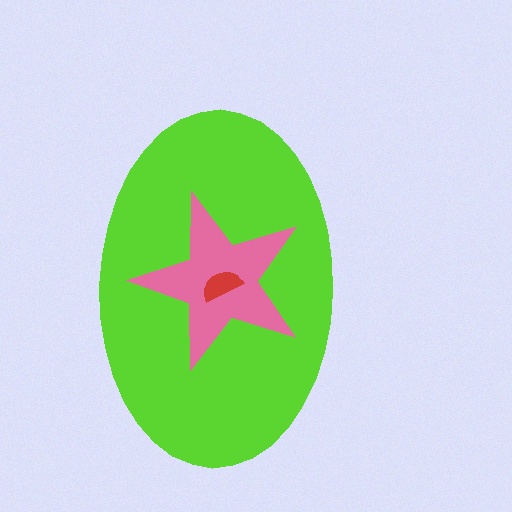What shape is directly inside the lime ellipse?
The pink star.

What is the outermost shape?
The lime ellipse.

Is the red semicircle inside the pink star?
Yes.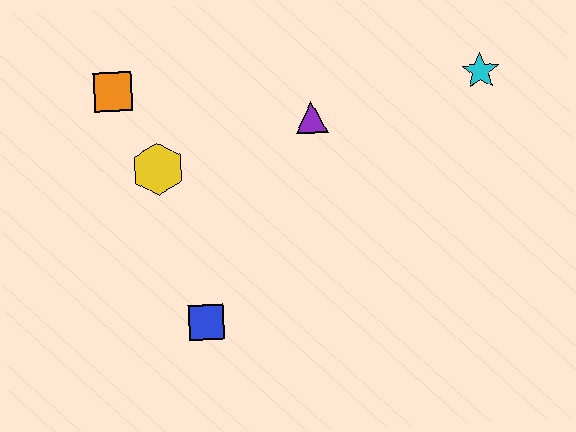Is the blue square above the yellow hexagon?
No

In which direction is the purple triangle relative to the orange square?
The purple triangle is to the right of the orange square.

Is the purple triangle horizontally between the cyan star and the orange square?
Yes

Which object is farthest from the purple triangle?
The blue square is farthest from the purple triangle.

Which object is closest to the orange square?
The yellow hexagon is closest to the orange square.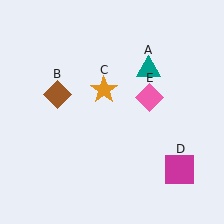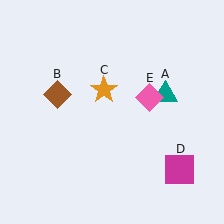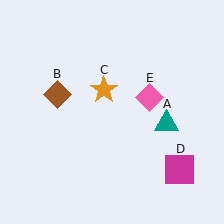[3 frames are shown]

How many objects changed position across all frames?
1 object changed position: teal triangle (object A).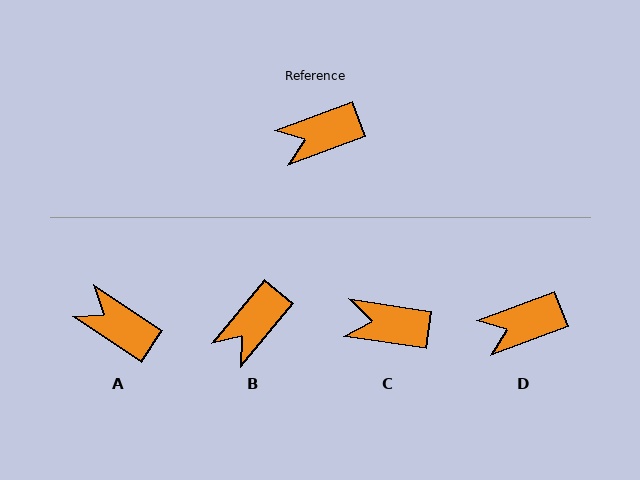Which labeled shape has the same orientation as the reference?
D.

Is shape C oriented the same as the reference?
No, it is off by about 29 degrees.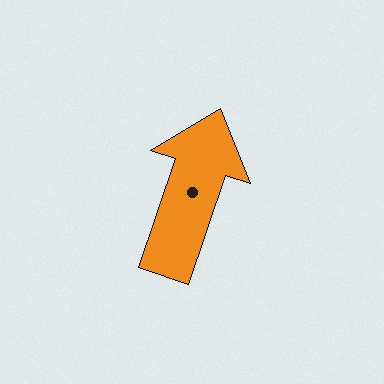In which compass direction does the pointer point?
North.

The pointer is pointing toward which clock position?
Roughly 1 o'clock.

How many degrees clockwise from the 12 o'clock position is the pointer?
Approximately 19 degrees.